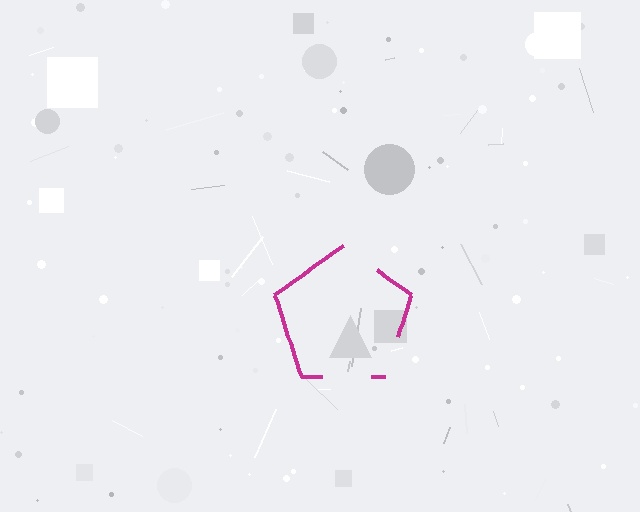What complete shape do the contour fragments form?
The contour fragments form a pentagon.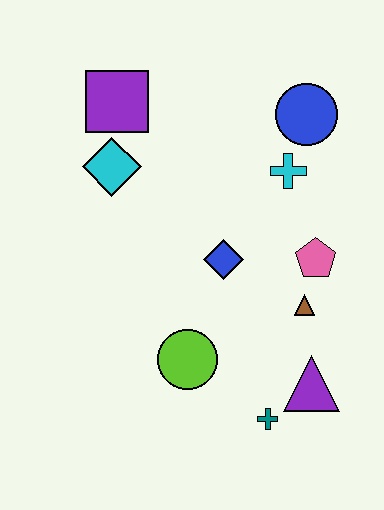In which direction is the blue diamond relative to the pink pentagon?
The blue diamond is to the left of the pink pentagon.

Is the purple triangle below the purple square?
Yes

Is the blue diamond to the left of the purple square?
No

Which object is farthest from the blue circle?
The teal cross is farthest from the blue circle.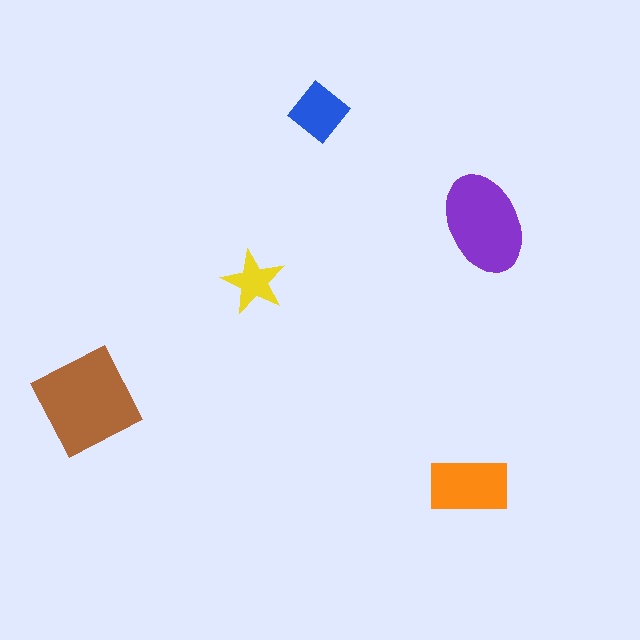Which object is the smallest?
The yellow star.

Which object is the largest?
The brown square.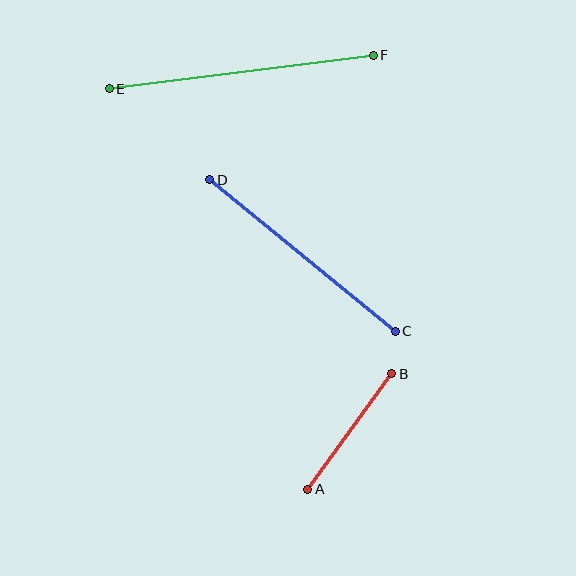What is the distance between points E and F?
The distance is approximately 266 pixels.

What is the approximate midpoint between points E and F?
The midpoint is at approximately (241, 72) pixels.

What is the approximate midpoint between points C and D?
The midpoint is at approximately (302, 255) pixels.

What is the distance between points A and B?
The distance is approximately 143 pixels.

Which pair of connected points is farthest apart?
Points E and F are farthest apart.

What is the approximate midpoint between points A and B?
The midpoint is at approximately (350, 432) pixels.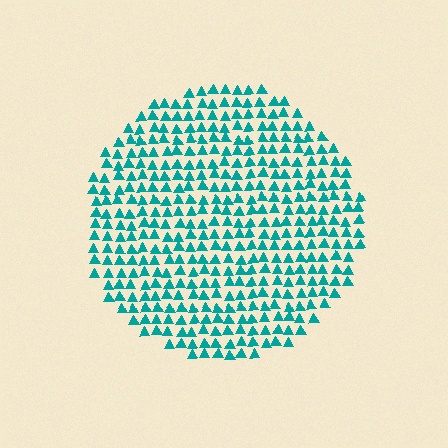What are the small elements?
The small elements are triangles.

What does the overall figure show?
The overall figure shows a circle.